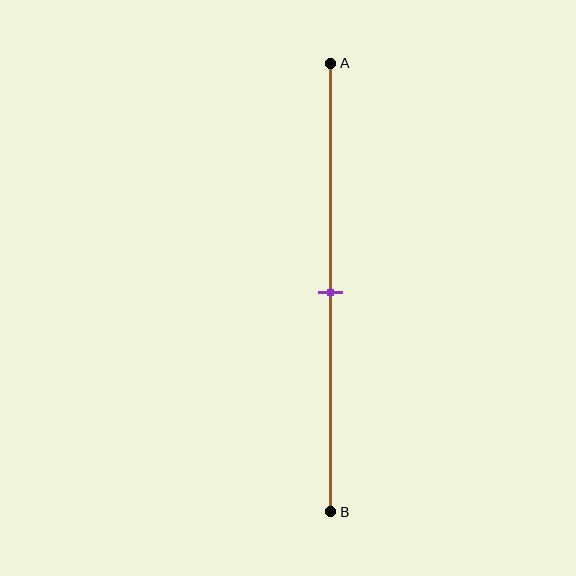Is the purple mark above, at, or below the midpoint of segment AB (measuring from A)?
The purple mark is approximately at the midpoint of segment AB.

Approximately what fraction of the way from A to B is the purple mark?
The purple mark is approximately 50% of the way from A to B.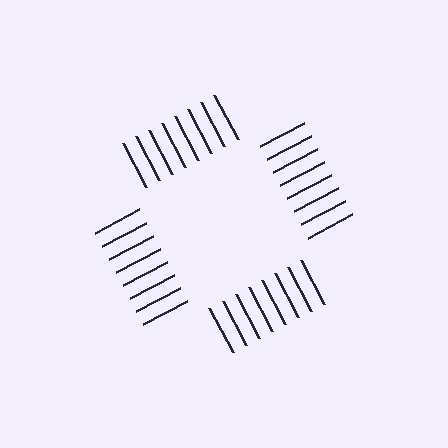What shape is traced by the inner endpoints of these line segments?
An illusory square — the line segments terminate on its edges but no continuous stroke is drawn.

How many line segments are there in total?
32 — 8 along each of the 4 edges.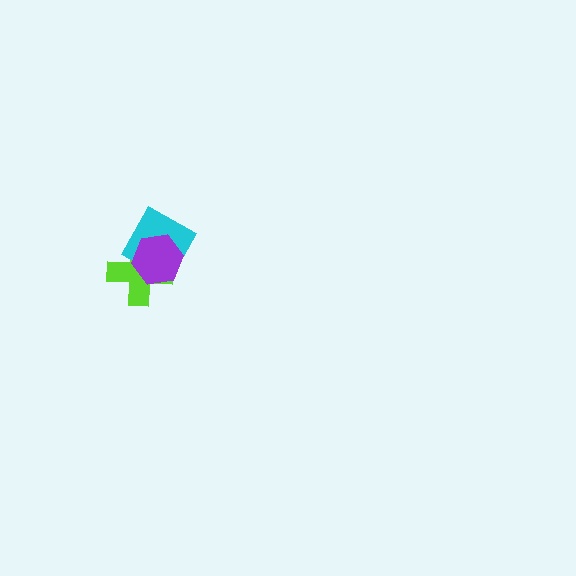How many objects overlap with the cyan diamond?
2 objects overlap with the cyan diamond.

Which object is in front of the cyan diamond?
The purple hexagon is in front of the cyan diamond.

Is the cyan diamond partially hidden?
Yes, it is partially covered by another shape.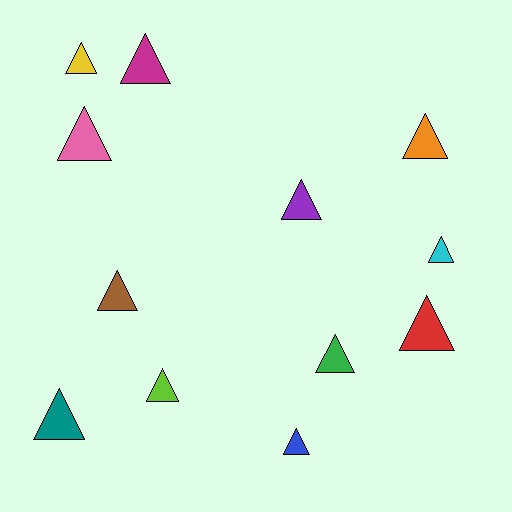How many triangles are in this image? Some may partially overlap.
There are 12 triangles.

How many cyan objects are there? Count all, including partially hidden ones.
There is 1 cyan object.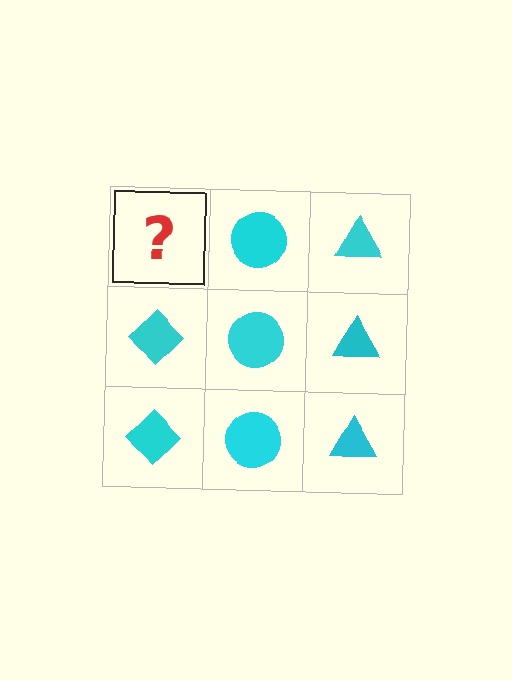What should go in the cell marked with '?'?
The missing cell should contain a cyan diamond.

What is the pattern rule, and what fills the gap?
The rule is that each column has a consistent shape. The gap should be filled with a cyan diamond.